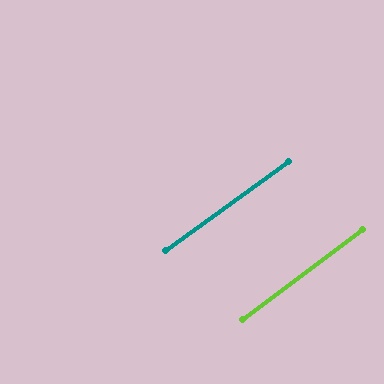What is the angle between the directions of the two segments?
Approximately 1 degree.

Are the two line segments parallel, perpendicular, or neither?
Parallel — their directions differ by only 0.6°.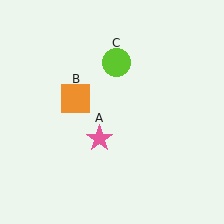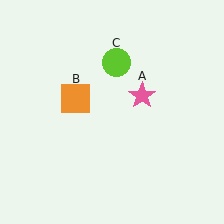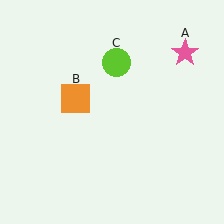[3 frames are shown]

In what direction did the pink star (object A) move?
The pink star (object A) moved up and to the right.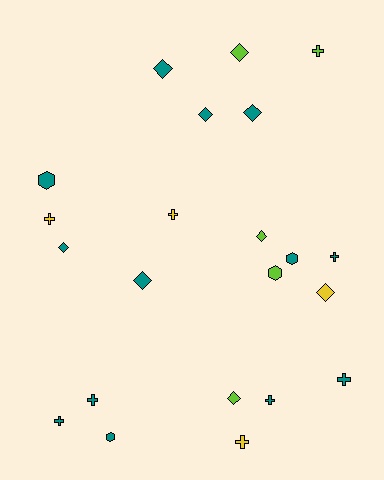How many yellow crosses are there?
There are 3 yellow crosses.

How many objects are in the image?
There are 22 objects.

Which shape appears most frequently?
Cross, with 9 objects.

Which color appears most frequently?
Teal, with 13 objects.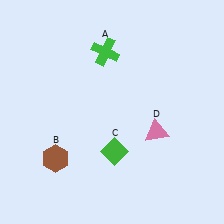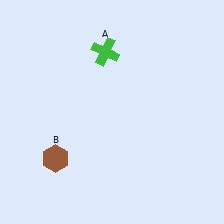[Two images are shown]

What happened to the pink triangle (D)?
The pink triangle (D) was removed in Image 2. It was in the bottom-right area of Image 1.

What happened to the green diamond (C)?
The green diamond (C) was removed in Image 2. It was in the bottom-right area of Image 1.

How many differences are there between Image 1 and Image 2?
There are 2 differences between the two images.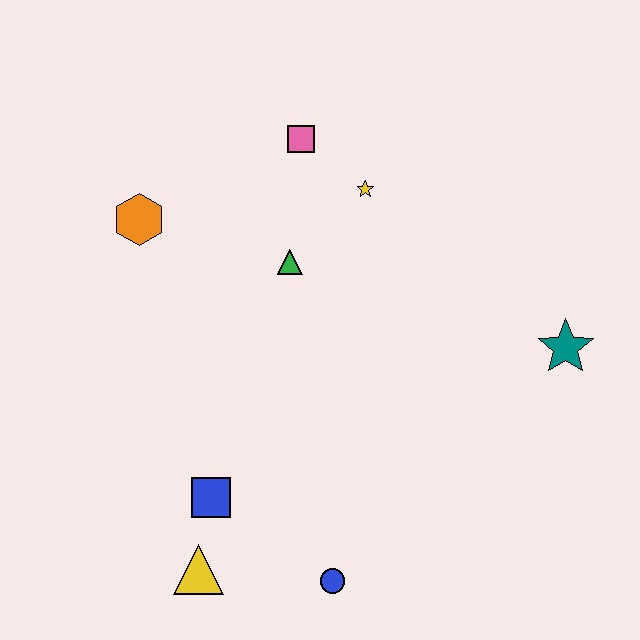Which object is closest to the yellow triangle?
The blue square is closest to the yellow triangle.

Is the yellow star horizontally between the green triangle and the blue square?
No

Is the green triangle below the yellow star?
Yes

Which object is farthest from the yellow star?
The yellow triangle is farthest from the yellow star.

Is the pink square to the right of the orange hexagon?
Yes